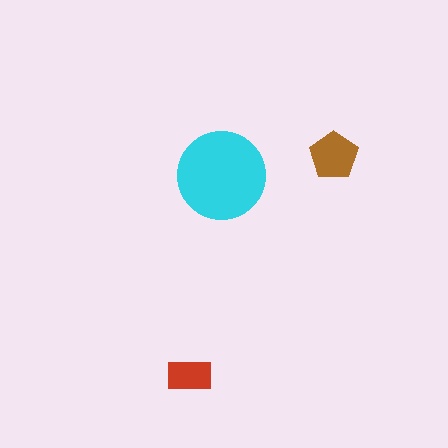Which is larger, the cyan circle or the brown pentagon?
The cyan circle.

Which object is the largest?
The cyan circle.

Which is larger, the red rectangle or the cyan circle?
The cyan circle.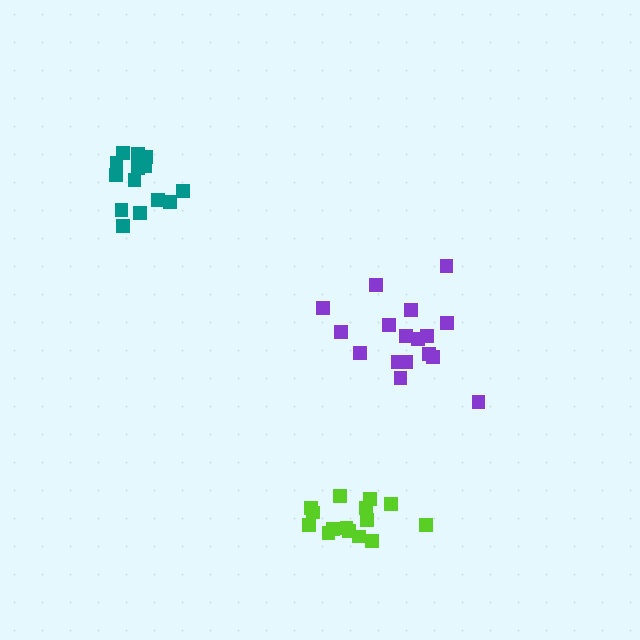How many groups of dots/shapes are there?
There are 3 groups.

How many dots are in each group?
Group 1: 15 dots, Group 2: 17 dots, Group 3: 14 dots (46 total).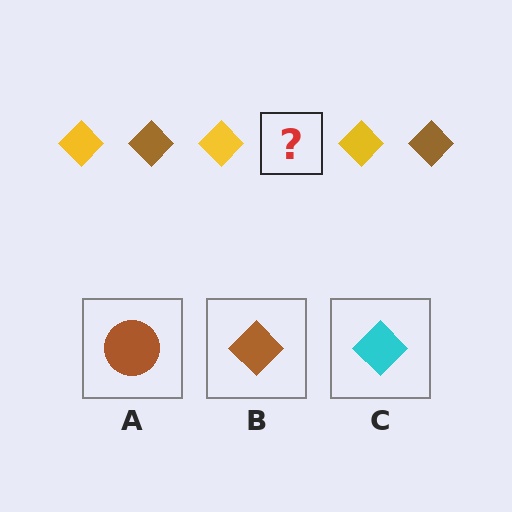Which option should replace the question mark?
Option B.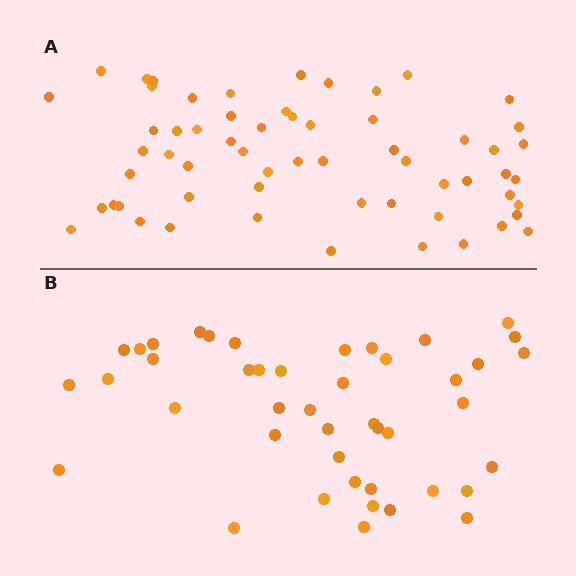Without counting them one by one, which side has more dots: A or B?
Region A (the top region) has more dots.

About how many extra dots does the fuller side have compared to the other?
Region A has approximately 15 more dots than region B.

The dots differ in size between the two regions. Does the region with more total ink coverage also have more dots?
No. Region B has more total ink coverage because its dots are larger, but region A actually contains more individual dots. Total area can be misleading — the number of items is what matters here.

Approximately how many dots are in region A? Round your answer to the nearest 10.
About 60 dots.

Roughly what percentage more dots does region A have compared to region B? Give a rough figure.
About 35% more.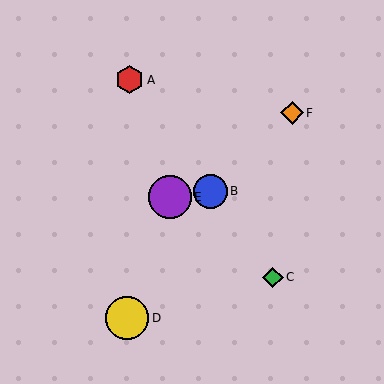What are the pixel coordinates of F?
Object F is at (292, 113).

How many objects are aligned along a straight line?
3 objects (A, B, C) are aligned along a straight line.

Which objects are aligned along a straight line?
Objects A, B, C are aligned along a straight line.